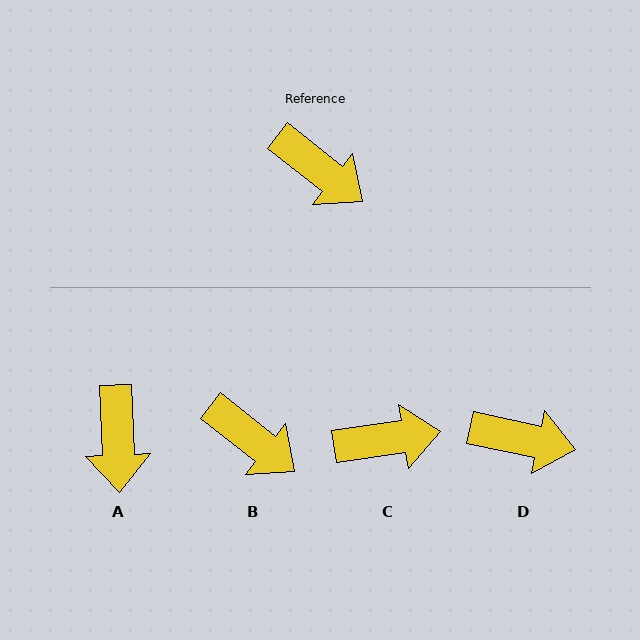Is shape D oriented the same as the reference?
No, it is off by about 26 degrees.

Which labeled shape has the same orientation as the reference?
B.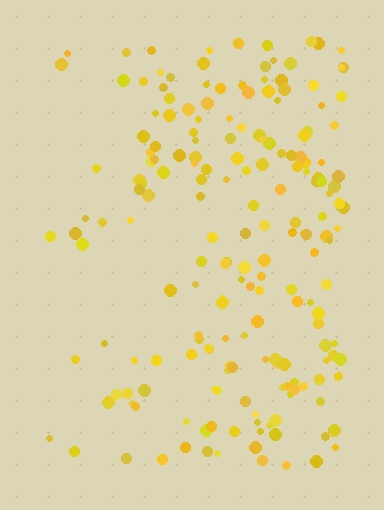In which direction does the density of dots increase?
From left to right, with the right side densest.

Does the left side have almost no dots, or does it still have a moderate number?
Still a moderate number, just noticeably fewer than the right.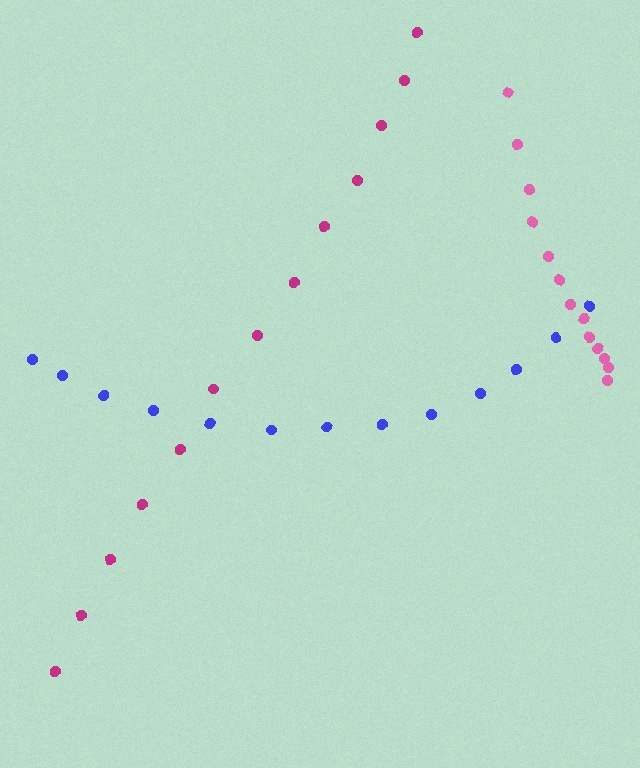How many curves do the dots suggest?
There are 3 distinct paths.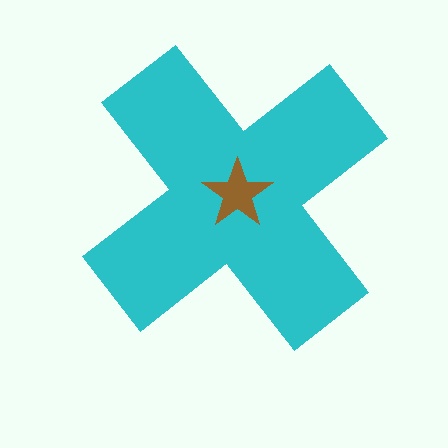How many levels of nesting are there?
2.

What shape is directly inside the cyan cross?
The brown star.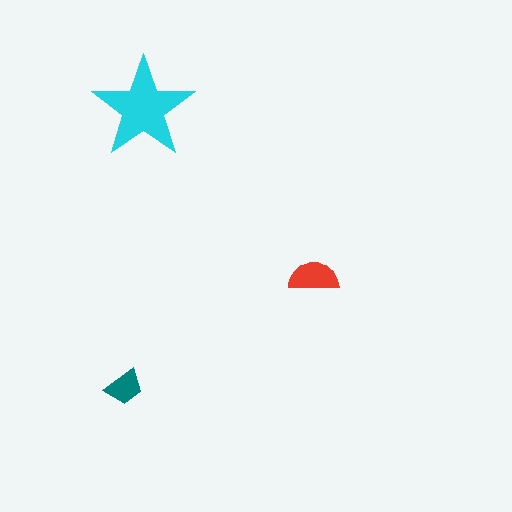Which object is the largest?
The cyan star.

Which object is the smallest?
The teal trapezoid.